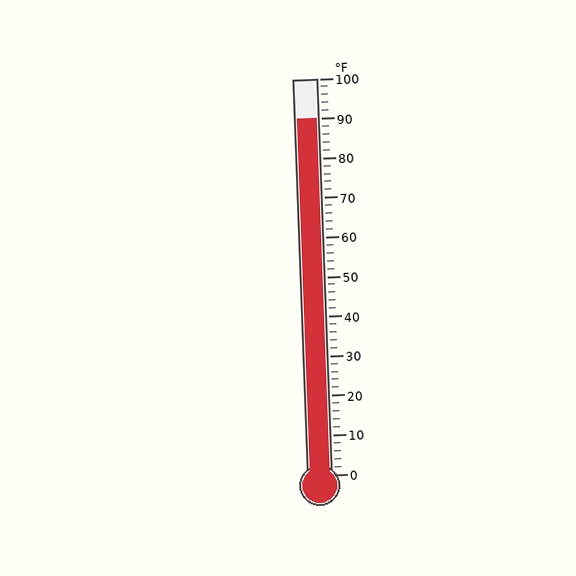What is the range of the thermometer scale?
The thermometer scale ranges from 0°F to 100°F.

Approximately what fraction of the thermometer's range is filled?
The thermometer is filled to approximately 90% of its range.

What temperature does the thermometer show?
The thermometer shows approximately 90°F.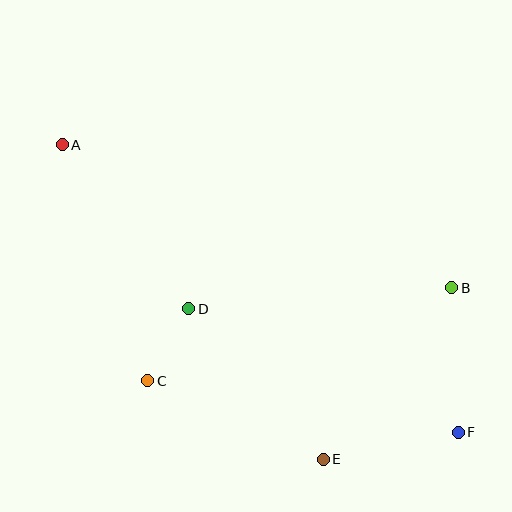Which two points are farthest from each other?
Points A and F are farthest from each other.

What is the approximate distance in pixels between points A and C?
The distance between A and C is approximately 251 pixels.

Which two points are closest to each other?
Points C and D are closest to each other.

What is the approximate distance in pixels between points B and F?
The distance between B and F is approximately 145 pixels.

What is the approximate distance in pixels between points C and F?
The distance between C and F is approximately 315 pixels.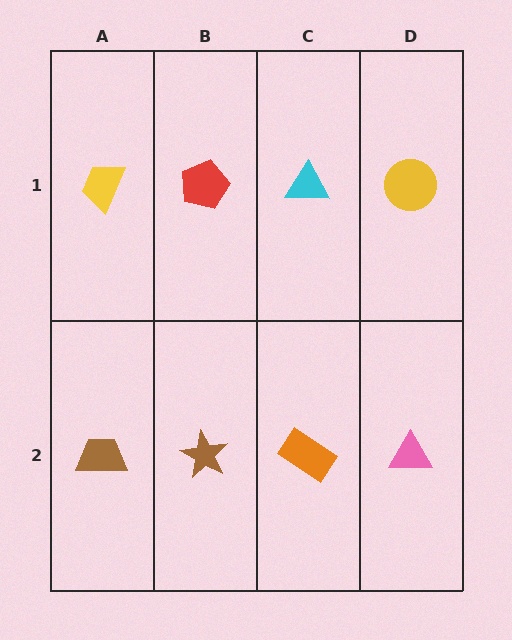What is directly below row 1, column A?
A brown trapezoid.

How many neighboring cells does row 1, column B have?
3.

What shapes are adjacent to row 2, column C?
A cyan triangle (row 1, column C), a brown star (row 2, column B), a pink triangle (row 2, column D).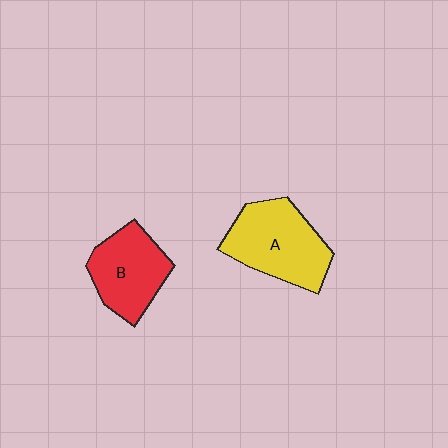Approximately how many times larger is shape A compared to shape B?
Approximately 1.2 times.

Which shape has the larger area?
Shape A (yellow).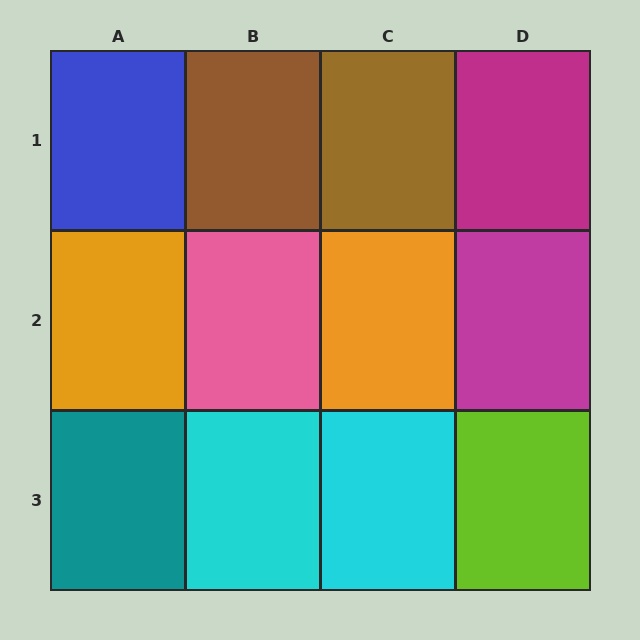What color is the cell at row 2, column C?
Orange.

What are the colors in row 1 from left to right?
Blue, brown, brown, magenta.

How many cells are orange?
2 cells are orange.